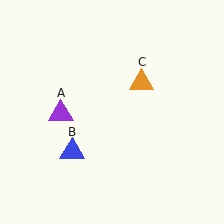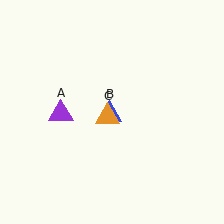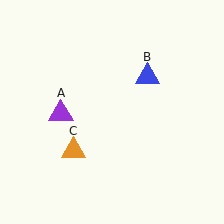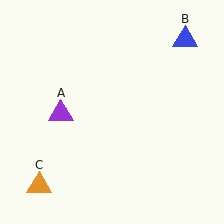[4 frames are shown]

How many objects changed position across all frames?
2 objects changed position: blue triangle (object B), orange triangle (object C).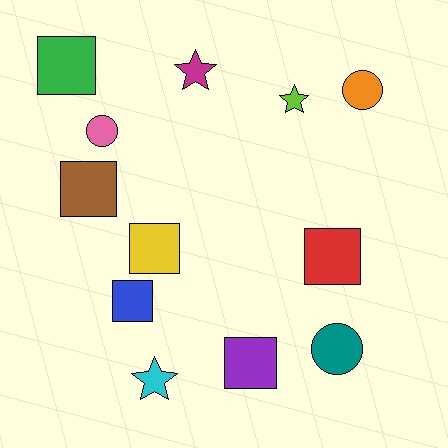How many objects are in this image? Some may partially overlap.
There are 12 objects.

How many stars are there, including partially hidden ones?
There are 3 stars.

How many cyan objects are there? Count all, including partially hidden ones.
There is 1 cyan object.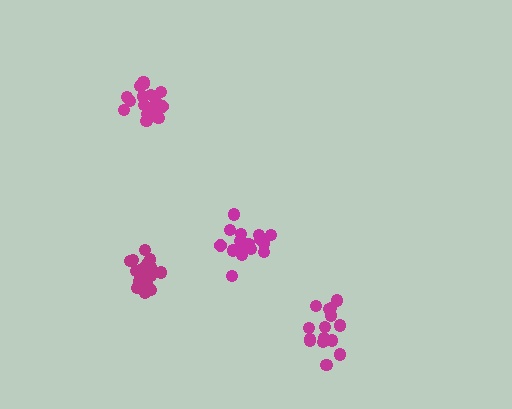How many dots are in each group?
Group 1: 20 dots, Group 2: 16 dots, Group 3: 19 dots, Group 4: 15 dots (70 total).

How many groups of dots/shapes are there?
There are 4 groups.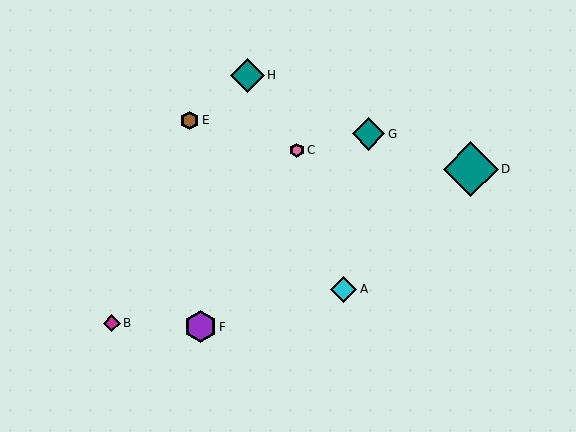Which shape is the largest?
The teal diamond (labeled D) is the largest.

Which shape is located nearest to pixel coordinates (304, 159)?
The pink hexagon (labeled C) at (297, 150) is nearest to that location.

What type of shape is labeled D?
Shape D is a teal diamond.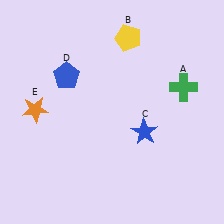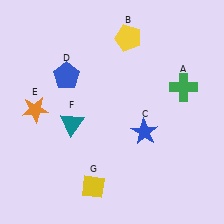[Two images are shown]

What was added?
A teal triangle (F), a yellow diamond (G) were added in Image 2.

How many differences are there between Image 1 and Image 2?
There are 2 differences between the two images.